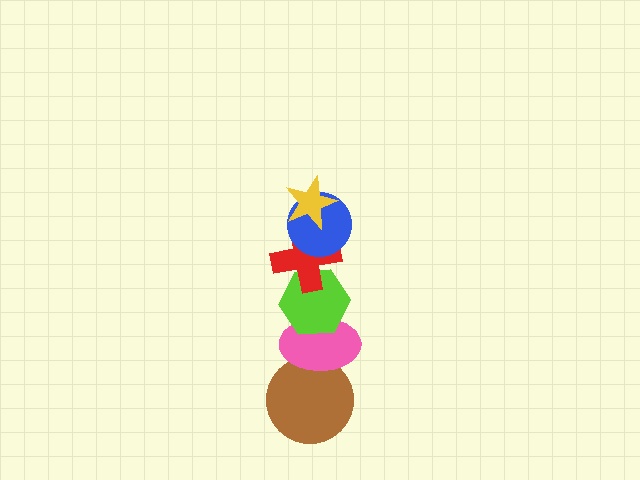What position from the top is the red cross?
The red cross is 3rd from the top.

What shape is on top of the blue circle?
The yellow star is on top of the blue circle.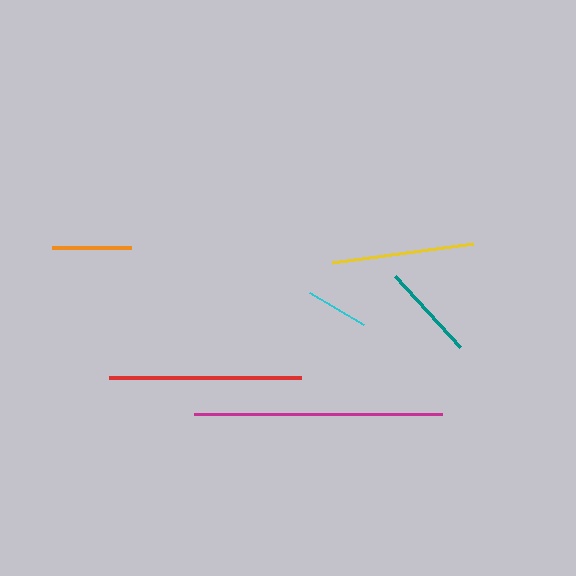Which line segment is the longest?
The magenta line is the longest at approximately 248 pixels.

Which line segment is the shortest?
The cyan line is the shortest at approximately 63 pixels.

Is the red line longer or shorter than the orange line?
The red line is longer than the orange line.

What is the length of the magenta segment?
The magenta segment is approximately 248 pixels long.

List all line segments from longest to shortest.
From longest to shortest: magenta, red, yellow, teal, orange, cyan.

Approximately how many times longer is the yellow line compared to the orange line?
The yellow line is approximately 1.8 times the length of the orange line.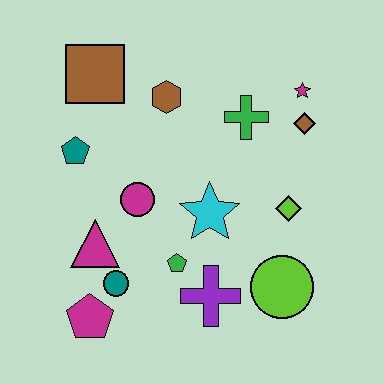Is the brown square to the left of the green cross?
Yes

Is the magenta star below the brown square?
Yes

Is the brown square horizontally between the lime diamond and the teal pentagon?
Yes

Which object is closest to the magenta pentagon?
The teal circle is closest to the magenta pentagon.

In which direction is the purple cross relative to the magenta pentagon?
The purple cross is to the right of the magenta pentagon.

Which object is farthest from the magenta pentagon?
The magenta star is farthest from the magenta pentagon.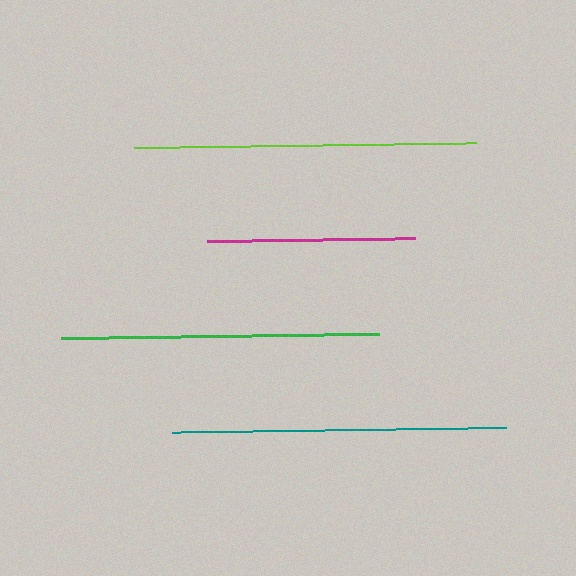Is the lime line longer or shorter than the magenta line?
The lime line is longer than the magenta line.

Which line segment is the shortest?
The magenta line is the shortest at approximately 208 pixels.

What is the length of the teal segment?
The teal segment is approximately 333 pixels long.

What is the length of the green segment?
The green segment is approximately 318 pixels long.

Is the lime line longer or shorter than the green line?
The lime line is longer than the green line.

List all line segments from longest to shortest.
From longest to shortest: lime, teal, green, magenta.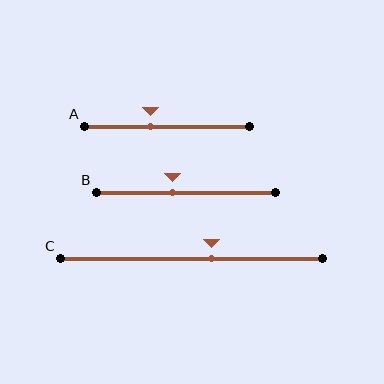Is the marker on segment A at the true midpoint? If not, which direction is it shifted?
No, the marker on segment A is shifted to the left by about 10% of the segment length.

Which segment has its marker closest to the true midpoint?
Segment B has its marker closest to the true midpoint.